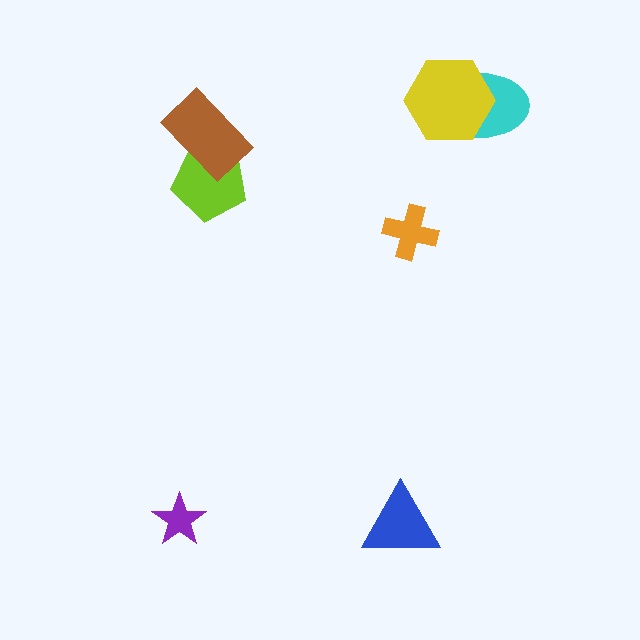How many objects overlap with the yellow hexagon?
1 object overlaps with the yellow hexagon.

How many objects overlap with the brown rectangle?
1 object overlaps with the brown rectangle.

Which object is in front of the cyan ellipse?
The yellow hexagon is in front of the cyan ellipse.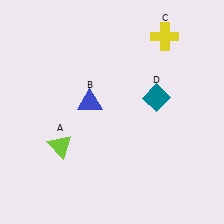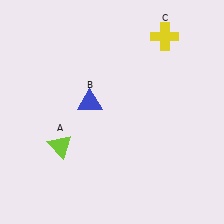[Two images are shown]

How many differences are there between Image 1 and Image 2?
There is 1 difference between the two images.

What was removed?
The teal diamond (D) was removed in Image 2.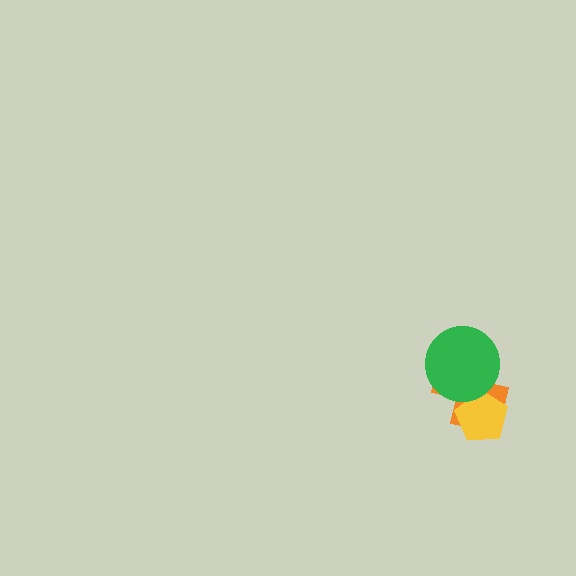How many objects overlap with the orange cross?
2 objects overlap with the orange cross.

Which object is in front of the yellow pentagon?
The green circle is in front of the yellow pentagon.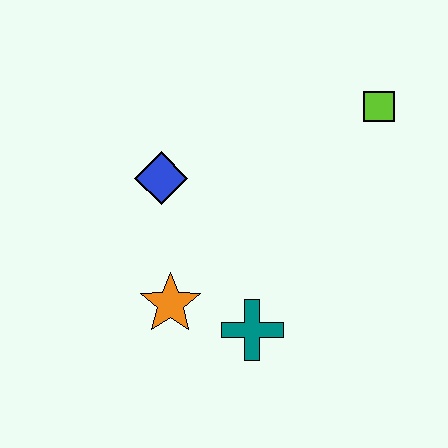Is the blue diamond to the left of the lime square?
Yes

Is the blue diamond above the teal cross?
Yes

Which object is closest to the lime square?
The blue diamond is closest to the lime square.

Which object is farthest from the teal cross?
The lime square is farthest from the teal cross.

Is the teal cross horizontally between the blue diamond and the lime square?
Yes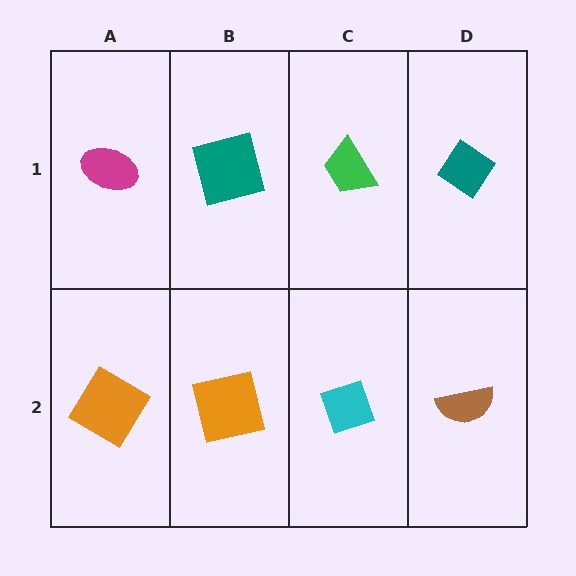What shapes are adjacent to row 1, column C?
A cyan diamond (row 2, column C), a teal square (row 1, column B), a teal diamond (row 1, column D).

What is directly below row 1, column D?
A brown semicircle.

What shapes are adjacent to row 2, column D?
A teal diamond (row 1, column D), a cyan diamond (row 2, column C).